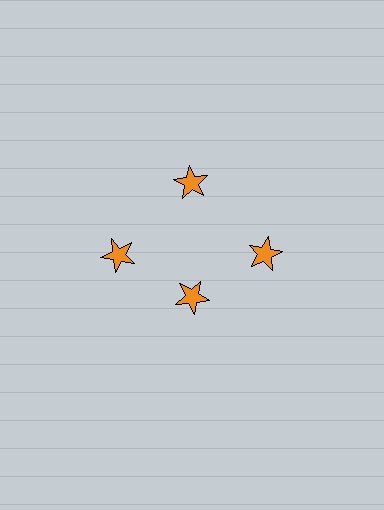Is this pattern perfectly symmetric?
No. The 4 orange stars are arranged in a ring, but one element near the 6 o'clock position is pulled inward toward the center, breaking the 4-fold rotational symmetry.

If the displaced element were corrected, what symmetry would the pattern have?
It would have 4-fold rotational symmetry — the pattern would map onto itself every 90 degrees.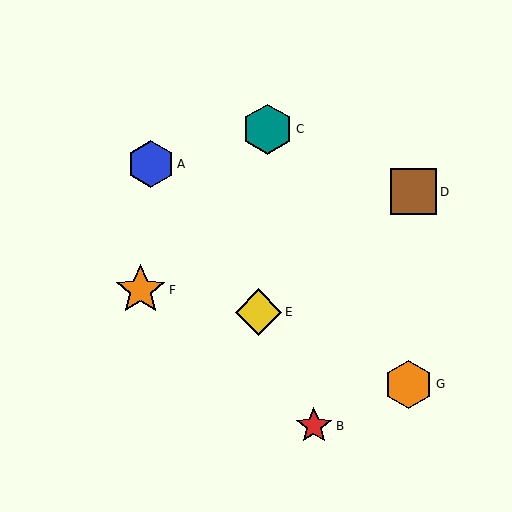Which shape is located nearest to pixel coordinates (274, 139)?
The teal hexagon (labeled C) at (268, 129) is nearest to that location.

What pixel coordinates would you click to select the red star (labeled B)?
Click at (314, 426) to select the red star B.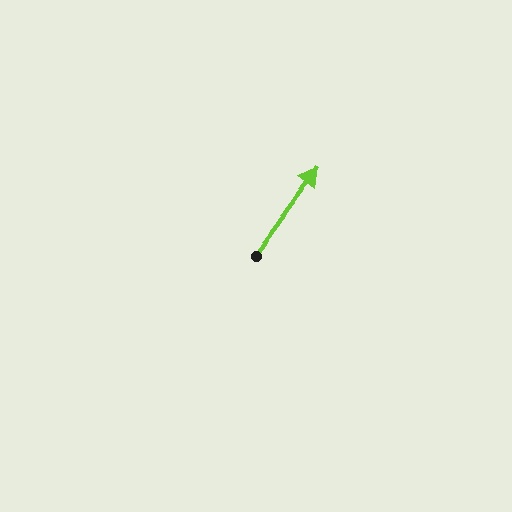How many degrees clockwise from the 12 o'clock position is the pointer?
Approximately 37 degrees.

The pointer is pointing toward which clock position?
Roughly 1 o'clock.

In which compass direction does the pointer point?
Northeast.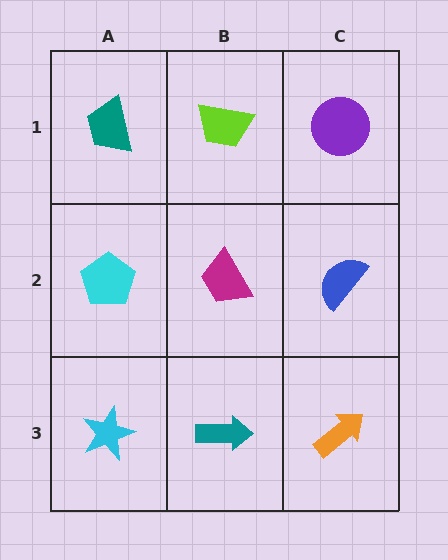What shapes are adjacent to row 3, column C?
A blue semicircle (row 2, column C), a teal arrow (row 3, column B).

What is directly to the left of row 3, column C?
A teal arrow.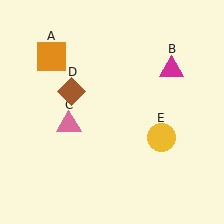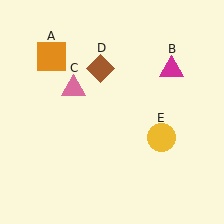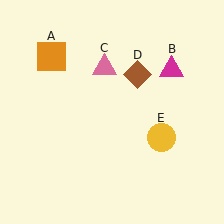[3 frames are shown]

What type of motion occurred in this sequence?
The pink triangle (object C), brown diamond (object D) rotated clockwise around the center of the scene.